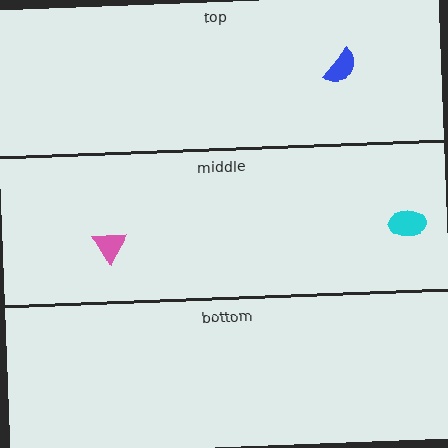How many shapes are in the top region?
1.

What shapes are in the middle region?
The cyan ellipse, the pink triangle.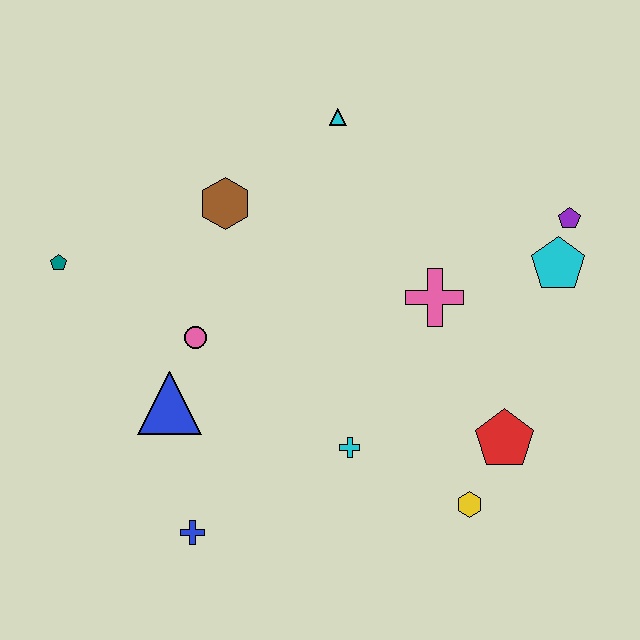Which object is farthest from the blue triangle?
The purple pentagon is farthest from the blue triangle.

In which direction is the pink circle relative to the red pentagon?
The pink circle is to the left of the red pentagon.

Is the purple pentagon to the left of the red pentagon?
No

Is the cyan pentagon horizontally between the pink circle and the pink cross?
No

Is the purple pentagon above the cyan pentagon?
Yes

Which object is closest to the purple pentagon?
The cyan pentagon is closest to the purple pentagon.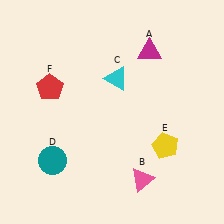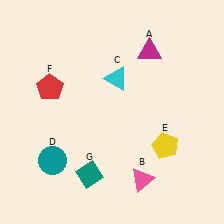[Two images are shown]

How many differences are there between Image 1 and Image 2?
There is 1 difference between the two images.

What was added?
A teal diamond (G) was added in Image 2.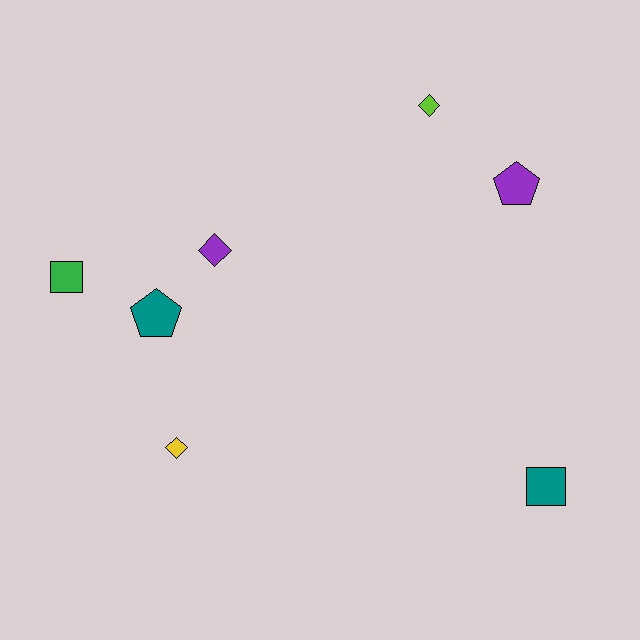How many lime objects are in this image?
There is 1 lime object.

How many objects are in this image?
There are 7 objects.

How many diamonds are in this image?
There are 3 diamonds.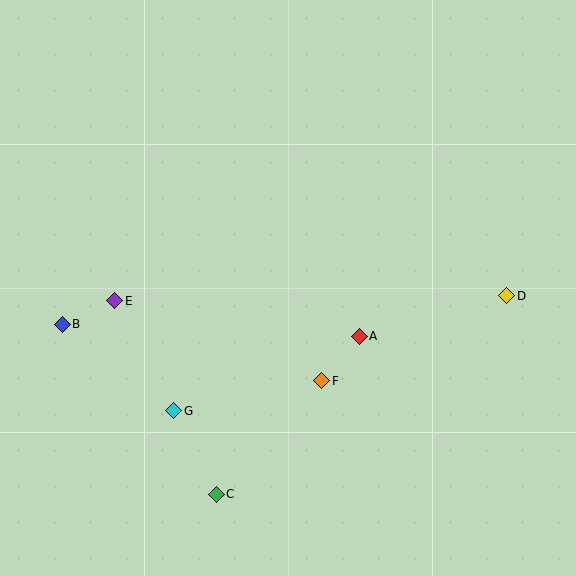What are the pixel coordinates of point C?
Point C is at (216, 494).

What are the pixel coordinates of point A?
Point A is at (359, 336).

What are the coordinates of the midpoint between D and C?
The midpoint between D and C is at (362, 395).